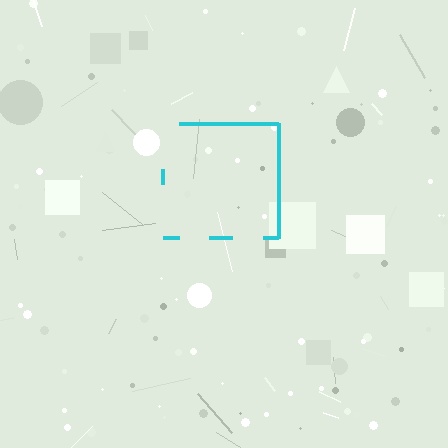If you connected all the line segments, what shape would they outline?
They would outline a square.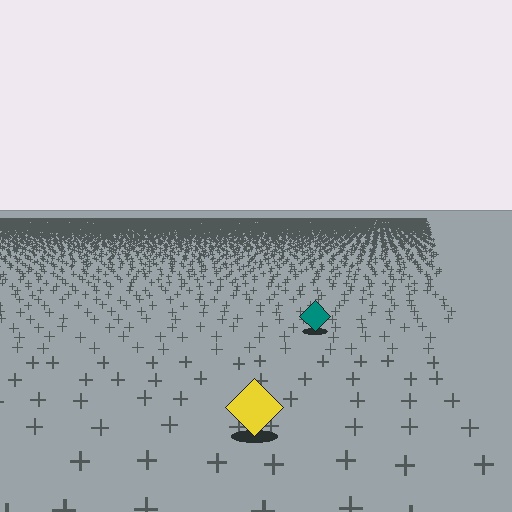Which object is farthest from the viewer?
The teal diamond is farthest from the viewer. It appears smaller and the ground texture around it is denser.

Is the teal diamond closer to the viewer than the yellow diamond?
No. The yellow diamond is closer — you can tell from the texture gradient: the ground texture is coarser near it.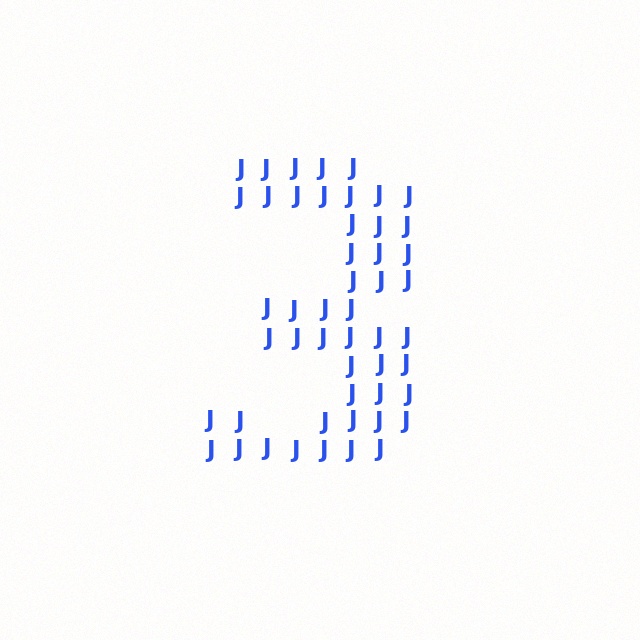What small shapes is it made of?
It is made of small letter J's.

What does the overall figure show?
The overall figure shows the digit 3.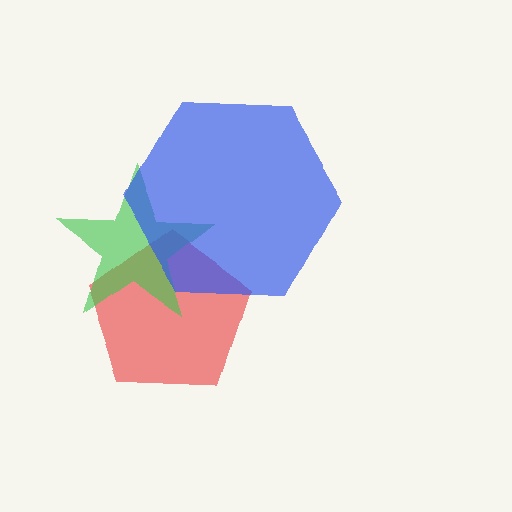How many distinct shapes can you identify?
There are 3 distinct shapes: a red pentagon, a green star, a blue hexagon.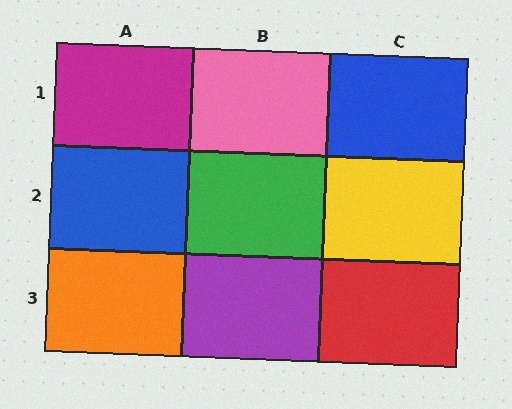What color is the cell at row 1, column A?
Magenta.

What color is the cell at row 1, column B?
Pink.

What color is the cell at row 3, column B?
Purple.